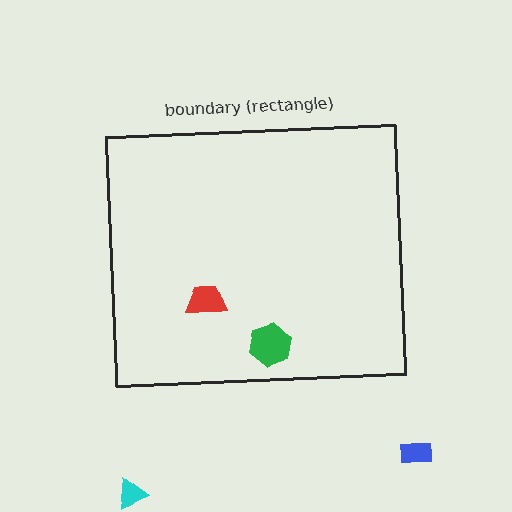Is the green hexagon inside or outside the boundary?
Inside.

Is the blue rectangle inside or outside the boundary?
Outside.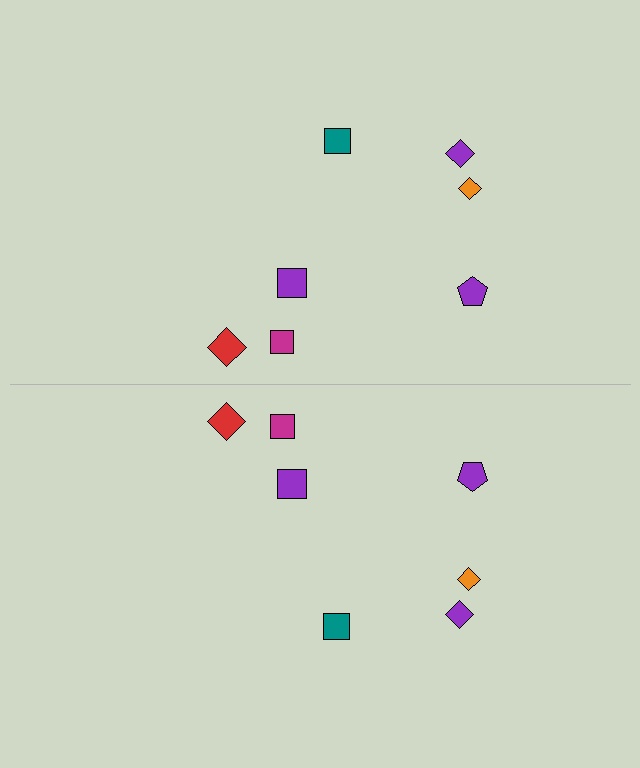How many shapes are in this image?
There are 14 shapes in this image.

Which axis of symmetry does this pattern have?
The pattern has a horizontal axis of symmetry running through the center of the image.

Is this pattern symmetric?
Yes, this pattern has bilateral (reflection) symmetry.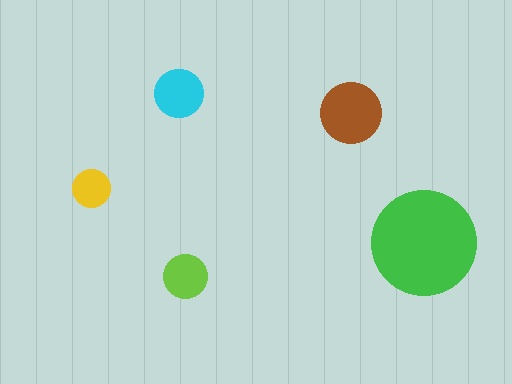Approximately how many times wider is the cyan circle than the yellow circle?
About 1.5 times wider.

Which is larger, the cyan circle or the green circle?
The green one.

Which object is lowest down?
The lime circle is bottommost.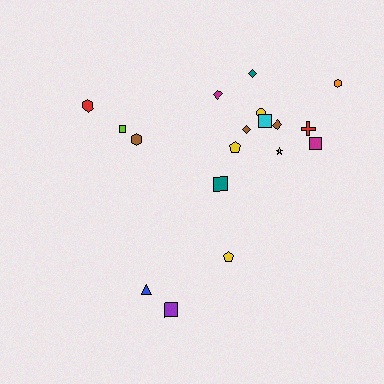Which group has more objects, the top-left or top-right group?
The top-right group.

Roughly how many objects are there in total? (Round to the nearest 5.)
Roughly 20 objects in total.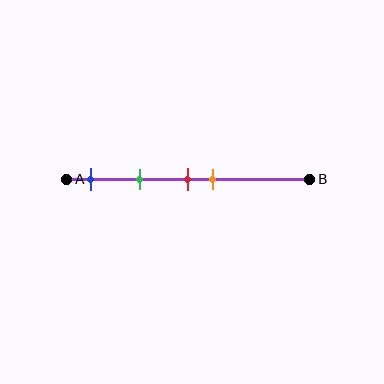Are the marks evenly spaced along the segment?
No, the marks are not evenly spaced.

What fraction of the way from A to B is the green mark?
The green mark is approximately 30% (0.3) of the way from A to B.